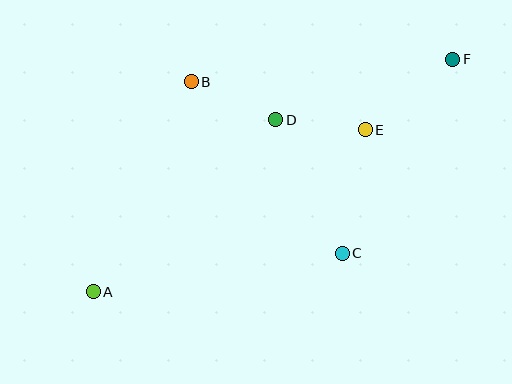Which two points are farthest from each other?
Points A and F are farthest from each other.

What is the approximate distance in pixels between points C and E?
The distance between C and E is approximately 126 pixels.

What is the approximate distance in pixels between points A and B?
The distance between A and B is approximately 232 pixels.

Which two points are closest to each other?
Points D and E are closest to each other.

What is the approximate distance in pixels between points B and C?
The distance between B and C is approximately 229 pixels.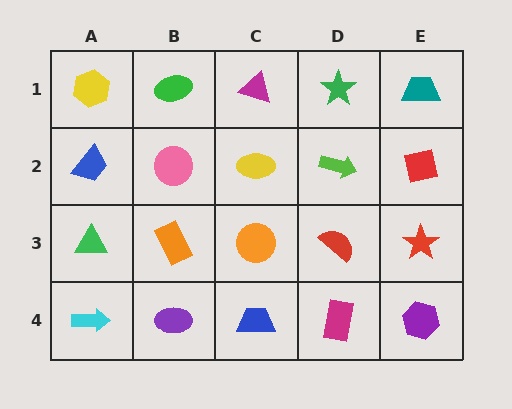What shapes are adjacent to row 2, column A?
A yellow hexagon (row 1, column A), a green triangle (row 3, column A), a pink circle (row 2, column B).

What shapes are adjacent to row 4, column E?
A red star (row 3, column E), a magenta rectangle (row 4, column D).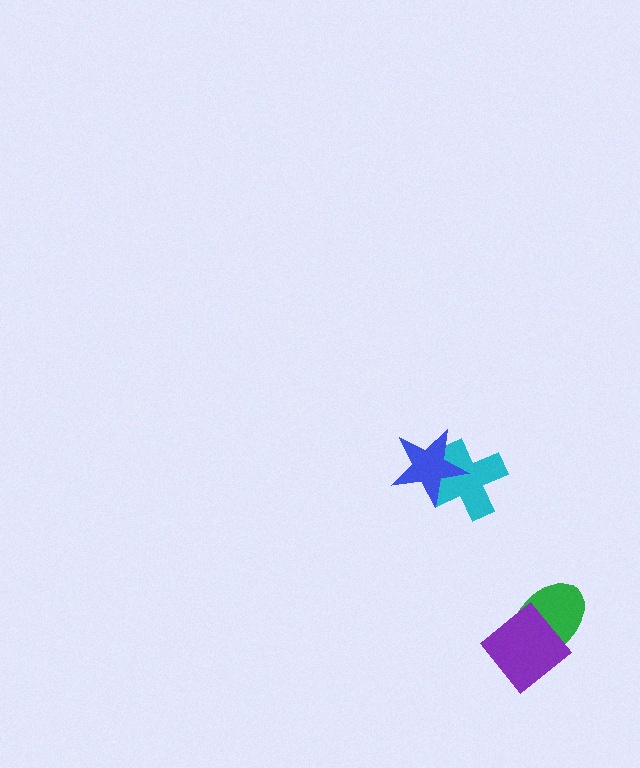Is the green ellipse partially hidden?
Yes, it is partially covered by another shape.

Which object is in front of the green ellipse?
The purple diamond is in front of the green ellipse.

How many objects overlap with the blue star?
1 object overlaps with the blue star.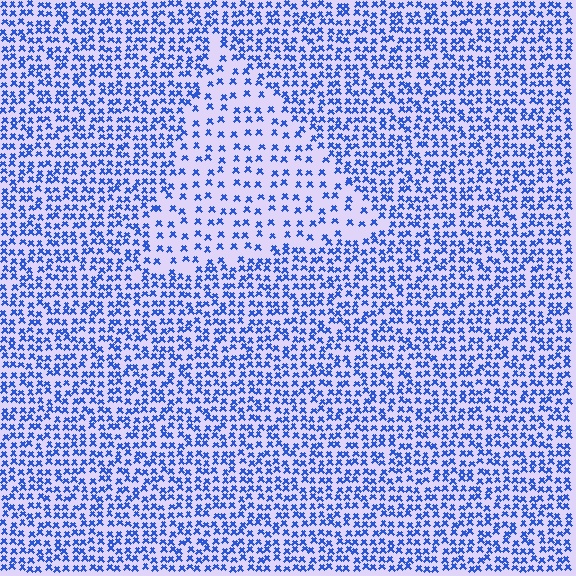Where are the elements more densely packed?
The elements are more densely packed outside the triangle boundary.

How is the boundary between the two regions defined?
The boundary is defined by a change in element density (approximately 2.1x ratio). All elements are the same color, size, and shape.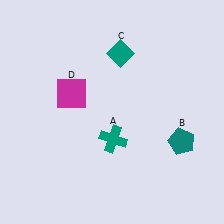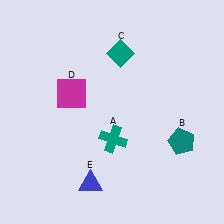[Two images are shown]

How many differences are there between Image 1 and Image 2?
There is 1 difference between the two images.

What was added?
A blue triangle (E) was added in Image 2.